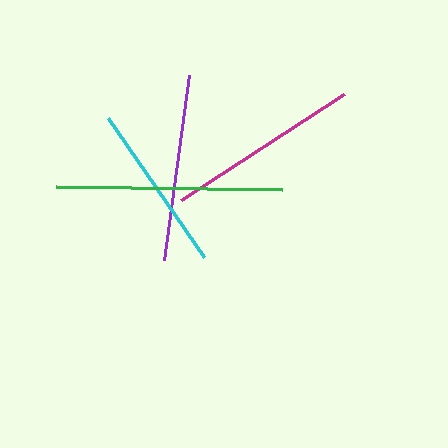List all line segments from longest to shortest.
From longest to shortest: green, magenta, purple, cyan.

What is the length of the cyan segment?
The cyan segment is approximately 169 pixels long.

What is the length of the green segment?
The green segment is approximately 226 pixels long.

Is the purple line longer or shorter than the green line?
The green line is longer than the purple line.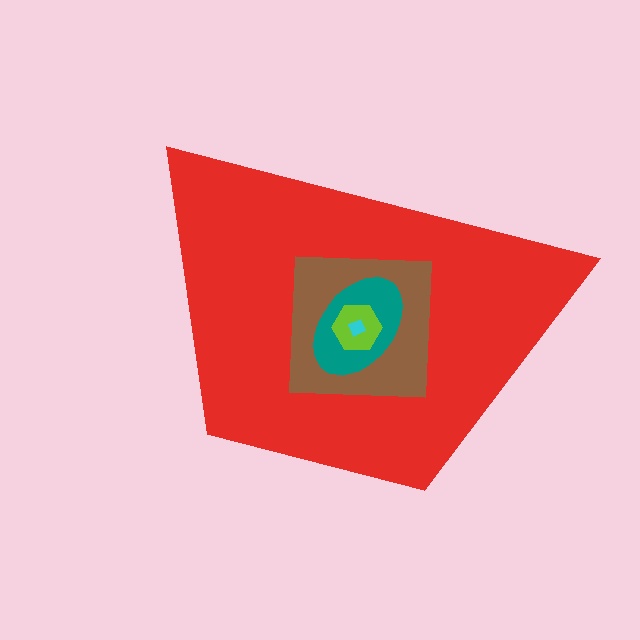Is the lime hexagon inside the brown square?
Yes.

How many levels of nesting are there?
5.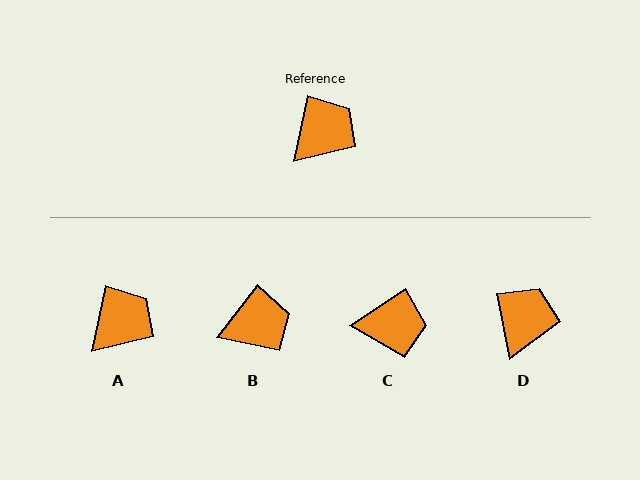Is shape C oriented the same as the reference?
No, it is off by about 44 degrees.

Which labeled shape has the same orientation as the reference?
A.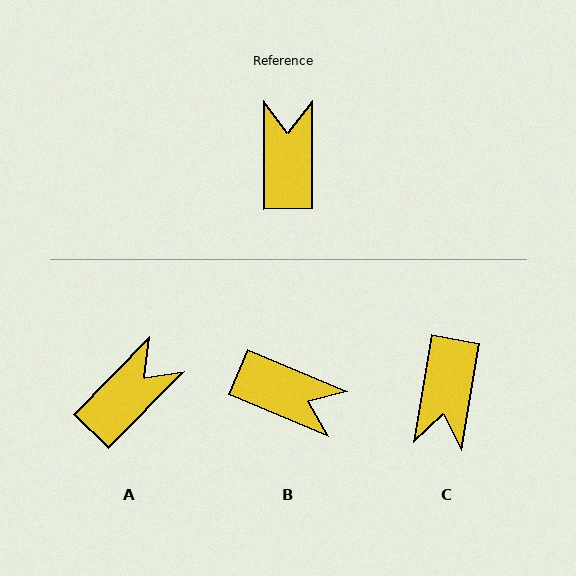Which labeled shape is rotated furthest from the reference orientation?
C, about 170 degrees away.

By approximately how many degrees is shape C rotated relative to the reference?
Approximately 170 degrees counter-clockwise.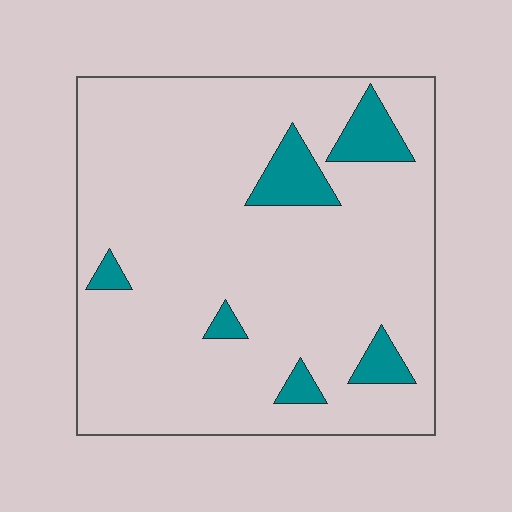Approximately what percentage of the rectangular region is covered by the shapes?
Approximately 10%.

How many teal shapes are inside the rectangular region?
6.